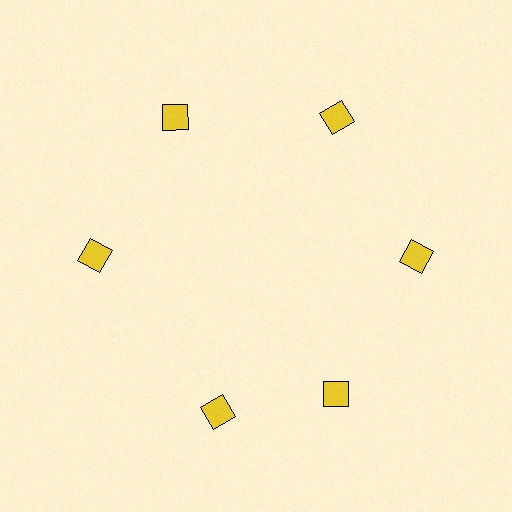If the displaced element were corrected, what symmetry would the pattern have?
It would have 6-fold rotational symmetry — the pattern would map onto itself every 60 degrees.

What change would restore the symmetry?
The symmetry would be restored by rotating it back into even spacing with its neighbors so that all 6 diamonds sit at equal angles and equal distance from the center.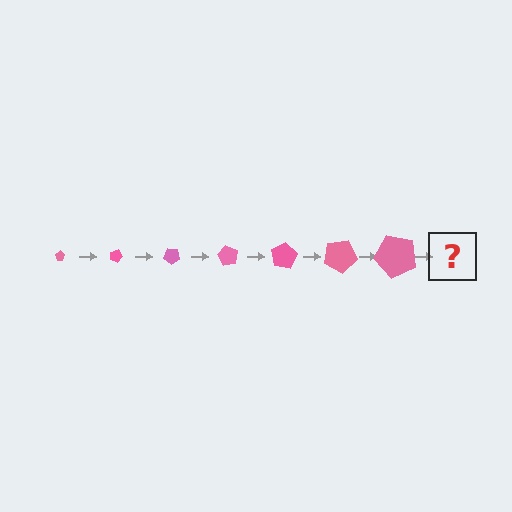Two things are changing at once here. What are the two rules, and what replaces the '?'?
The two rules are that the pentagon grows larger each step and it rotates 20 degrees each step. The '?' should be a pentagon, larger than the previous one and rotated 140 degrees from the start.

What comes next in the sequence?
The next element should be a pentagon, larger than the previous one and rotated 140 degrees from the start.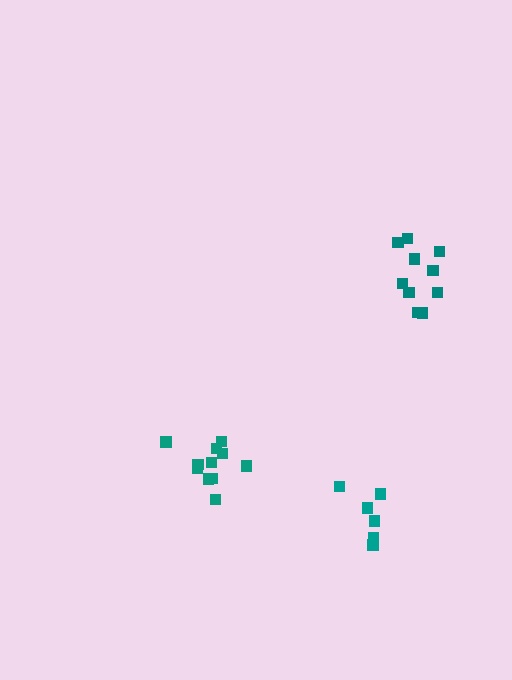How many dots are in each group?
Group 1: 6 dots, Group 2: 11 dots, Group 3: 10 dots (27 total).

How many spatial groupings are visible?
There are 3 spatial groupings.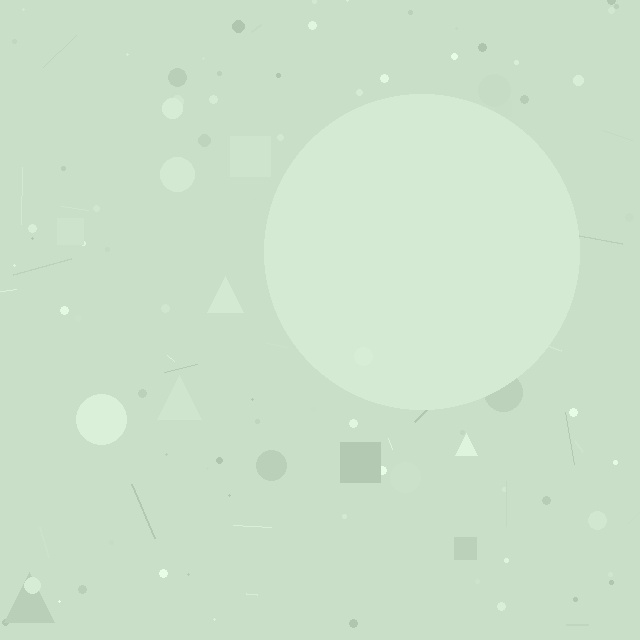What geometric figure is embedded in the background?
A circle is embedded in the background.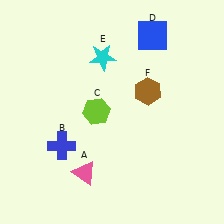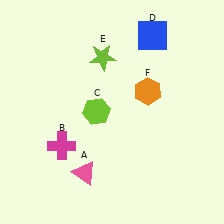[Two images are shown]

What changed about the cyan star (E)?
In Image 1, E is cyan. In Image 2, it changed to lime.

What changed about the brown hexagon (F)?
In Image 1, F is brown. In Image 2, it changed to orange.